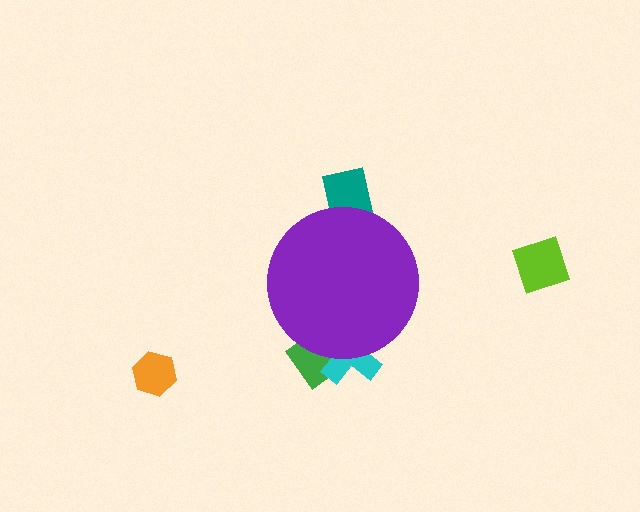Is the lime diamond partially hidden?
No, the lime diamond is fully visible.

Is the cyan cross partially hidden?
Yes, the cyan cross is partially hidden behind the purple circle.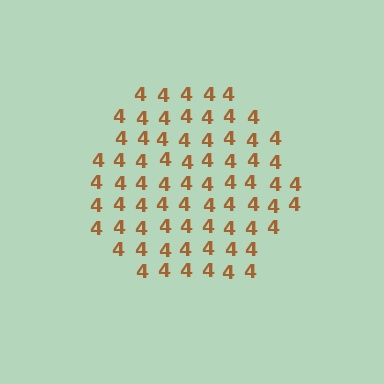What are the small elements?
The small elements are digit 4's.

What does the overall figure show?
The overall figure shows a hexagon.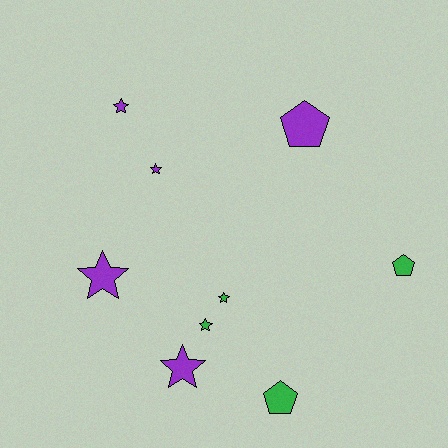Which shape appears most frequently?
Star, with 6 objects.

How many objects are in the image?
There are 9 objects.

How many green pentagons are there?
There are 2 green pentagons.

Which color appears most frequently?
Purple, with 5 objects.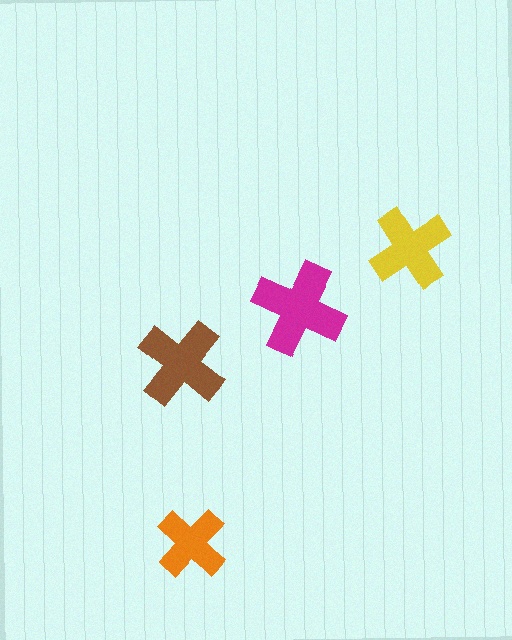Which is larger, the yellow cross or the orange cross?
The yellow one.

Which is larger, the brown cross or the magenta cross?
The magenta one.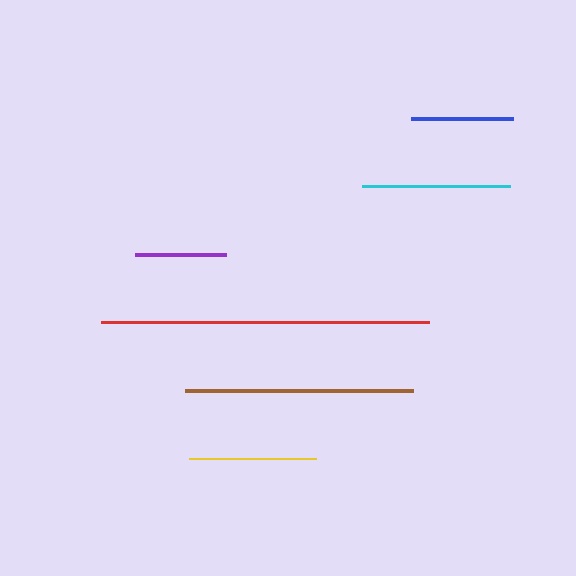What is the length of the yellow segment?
The yellow segment is approximately 128 pixels long.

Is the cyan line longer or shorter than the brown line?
The brown line is longer than the cyan line.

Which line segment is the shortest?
The purple line is the shortest at approximately 90 pixels.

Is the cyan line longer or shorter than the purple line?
The cyan line is longer than the purple line.